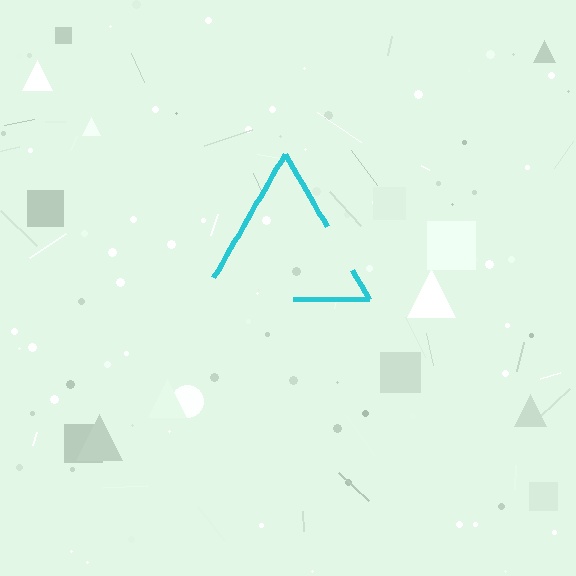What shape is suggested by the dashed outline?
The dashed outline suggests a triangle.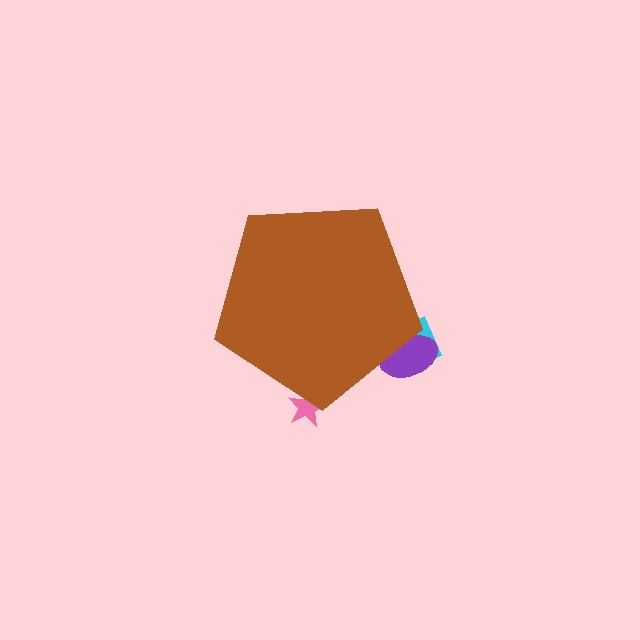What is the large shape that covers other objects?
A brown pentagon.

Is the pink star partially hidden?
Yes, the pink star is partially hidden behind the brown pentagon.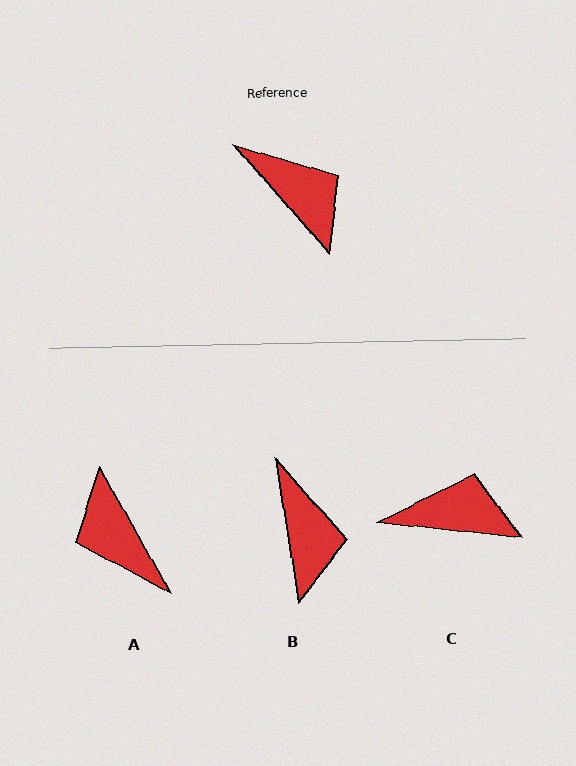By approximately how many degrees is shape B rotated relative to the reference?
Approximately 32 degrees clockwise.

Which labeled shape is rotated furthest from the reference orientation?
A, about 168 degrees away.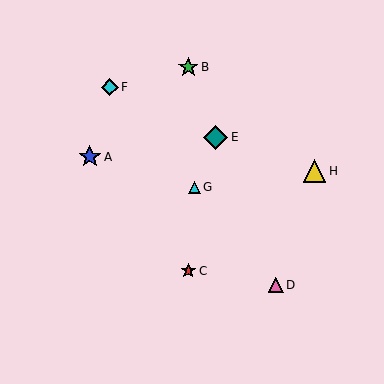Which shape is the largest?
The teal diamond (labeled E) is the largest.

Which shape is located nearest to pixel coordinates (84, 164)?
The blue star (labeled A) at (90, 157) is nearest to that location.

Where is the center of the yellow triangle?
The center of the yellow triangle is at (314, 171).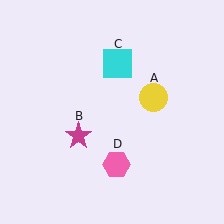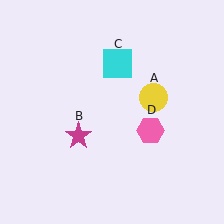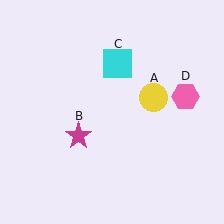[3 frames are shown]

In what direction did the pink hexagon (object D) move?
The pink hexagon (object D) moved up and to the right.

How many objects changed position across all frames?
1 object changed position: pink hexagon (object D).